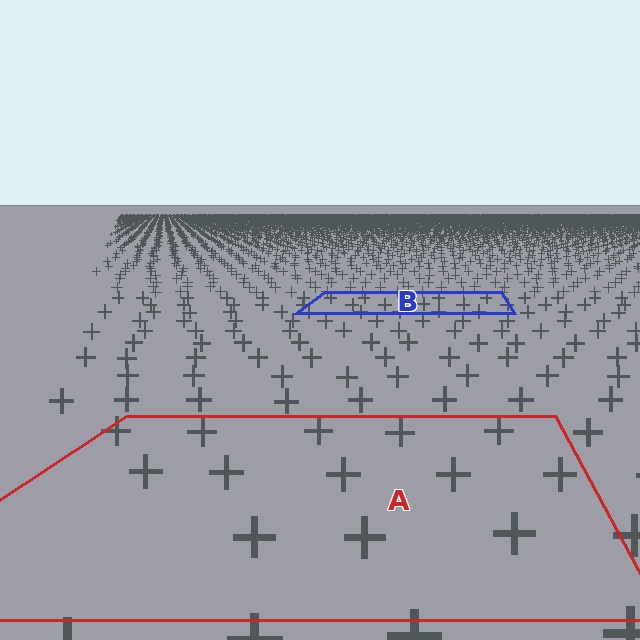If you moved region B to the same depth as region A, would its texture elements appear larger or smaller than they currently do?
They would appear larger. At a closer depth, the same texture elements are projected at a bigger on-screen size.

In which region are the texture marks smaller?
The texture marks are smaller in region B, because it is farther away.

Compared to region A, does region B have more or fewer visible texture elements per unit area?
Region B has more texture elements per unit area — they are packed more densely because it is farther away.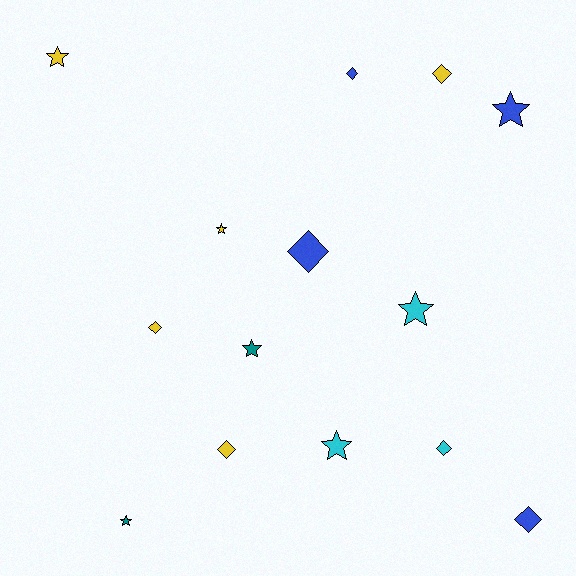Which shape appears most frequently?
Diamond, with 7 objects.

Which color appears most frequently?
Yellow, with 5 objects.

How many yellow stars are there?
There are 2 yellow stars.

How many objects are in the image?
There are 14 objects.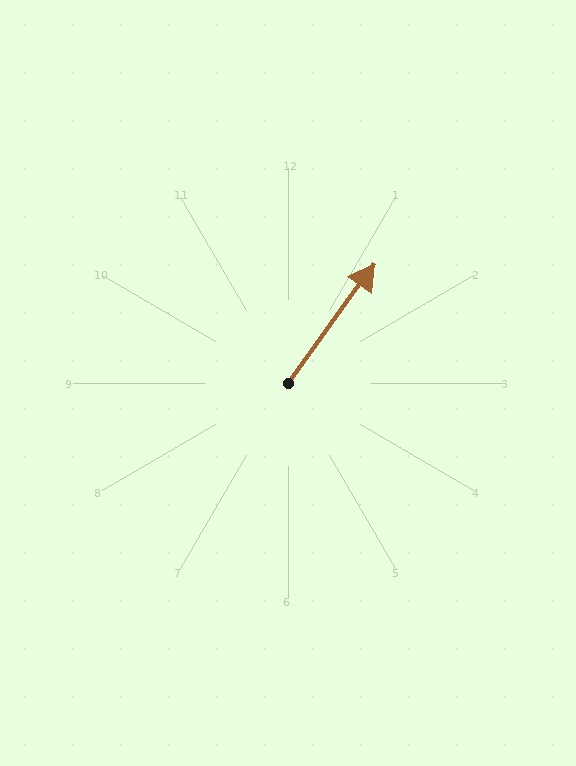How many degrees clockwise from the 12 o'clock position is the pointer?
Approximately 36 degrees.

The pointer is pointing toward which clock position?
Roughly 1 o'clock.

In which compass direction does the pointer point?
Northeast.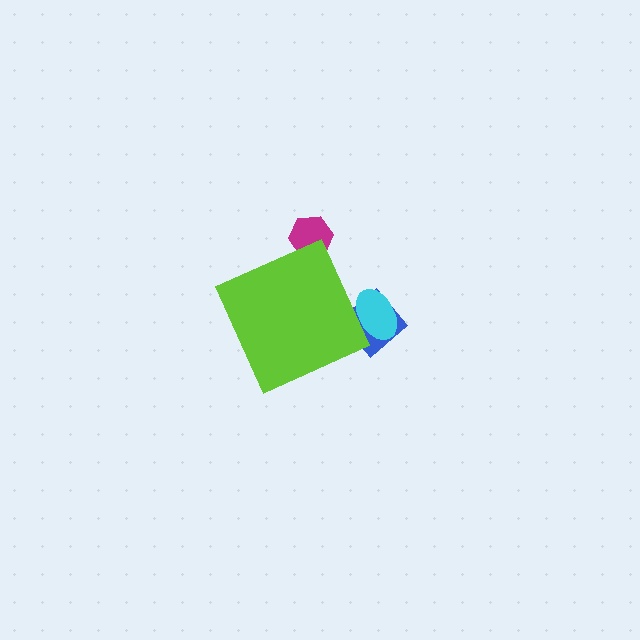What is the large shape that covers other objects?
A lime diamond.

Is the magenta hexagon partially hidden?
Yes, the magenta hexagon is partially hidden behind the lime diamond.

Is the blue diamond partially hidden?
Yes, the blue diamond is partially hidden behind the lime diamond.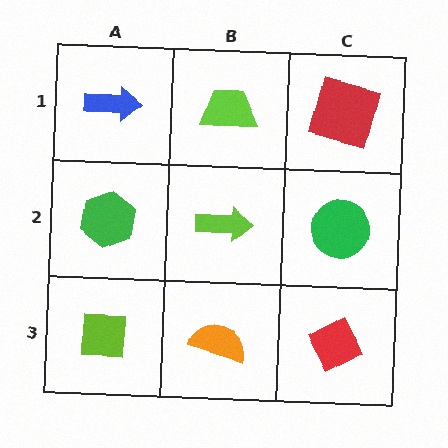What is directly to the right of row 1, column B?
A red square.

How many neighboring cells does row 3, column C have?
2.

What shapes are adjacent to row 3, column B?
A lime arrow (row 2, column B), a lime square (row 3, column A), a red diamond (row 3, column C).